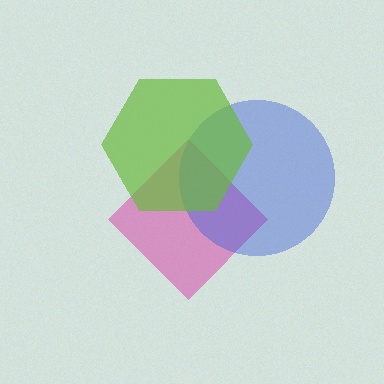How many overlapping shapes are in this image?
There are 3 overlapping shapes in the image.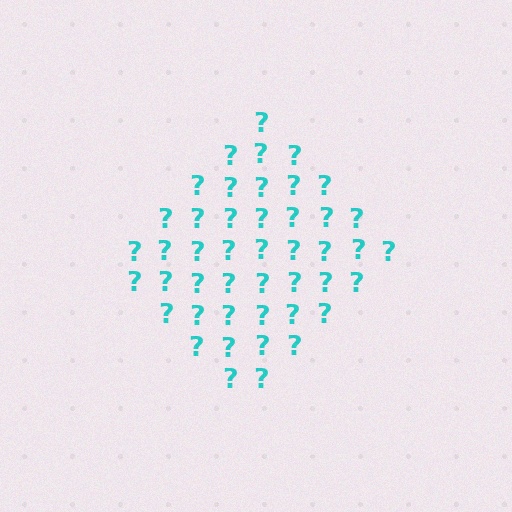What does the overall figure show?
The overall figure shows a diamond.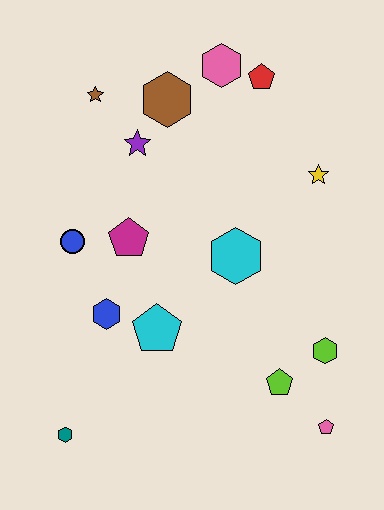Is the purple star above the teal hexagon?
Yes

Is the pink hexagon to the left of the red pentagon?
Yes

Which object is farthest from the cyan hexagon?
The teal hexagon is farthest from the cyan hexagon.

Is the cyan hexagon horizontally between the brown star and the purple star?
No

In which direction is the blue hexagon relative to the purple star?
The blue hexagon is below the purple star.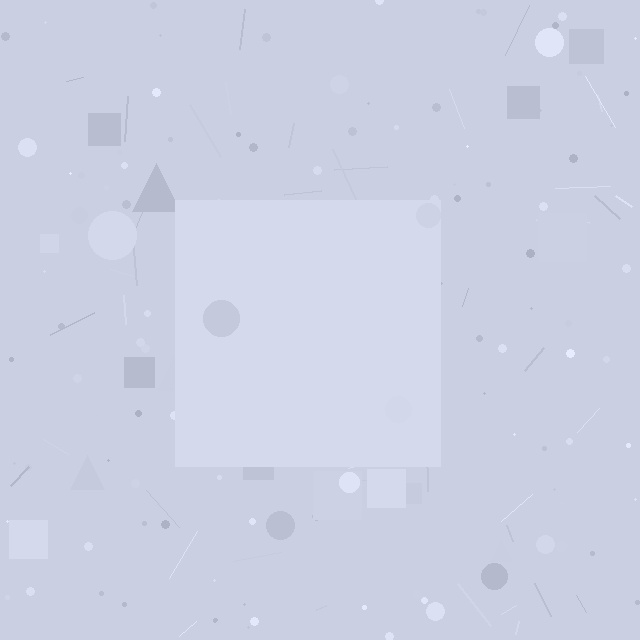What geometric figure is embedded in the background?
A square is embedded in the background.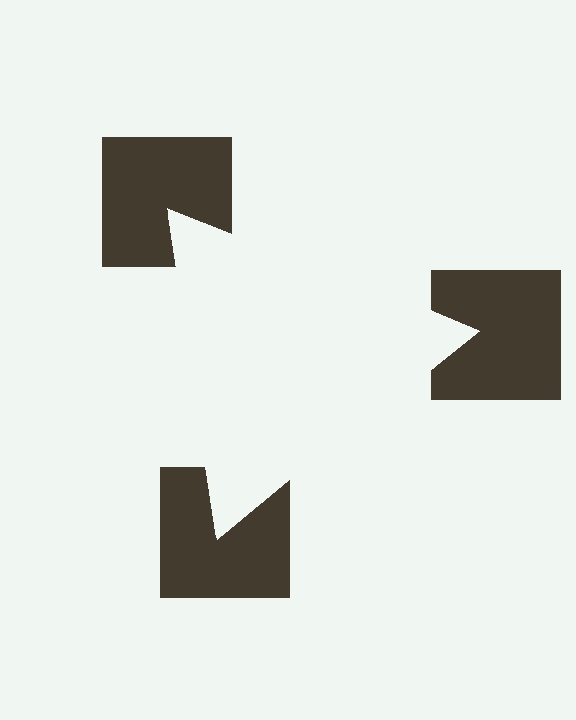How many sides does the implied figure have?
3 sides.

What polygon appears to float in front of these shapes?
An illusory triangle — its edges are inferred from the aligned wedge cuts in the notched squares, not physically drawn.